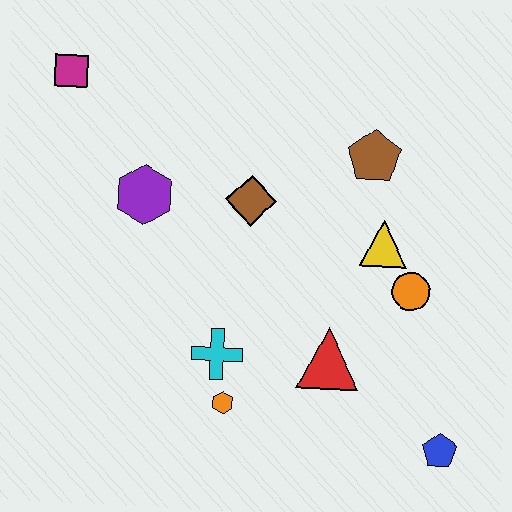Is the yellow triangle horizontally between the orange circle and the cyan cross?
Yes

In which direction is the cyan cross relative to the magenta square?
The cyan cross is below the magenta square.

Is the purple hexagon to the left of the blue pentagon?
Yes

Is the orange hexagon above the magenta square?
No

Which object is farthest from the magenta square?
The blue pentagon is farthest from the magenta square.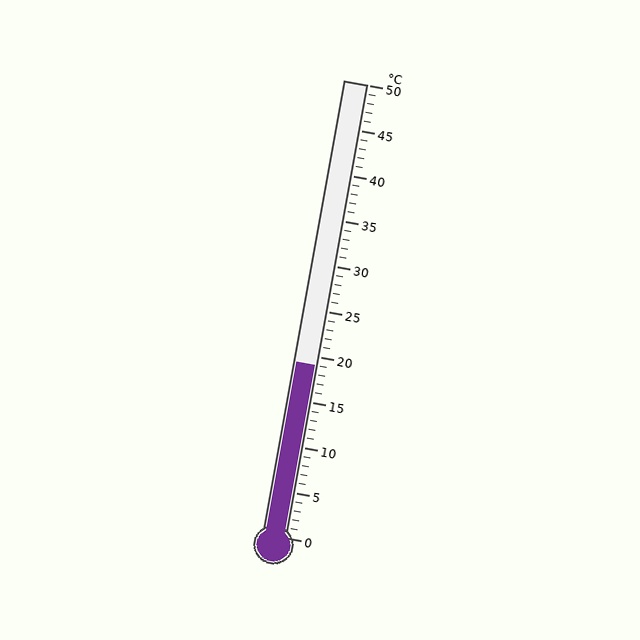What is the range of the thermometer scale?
The thermometer scale ranges from 0°C to 50°C.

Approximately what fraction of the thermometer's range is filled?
The thermometer is filled to approximately 40% of its range.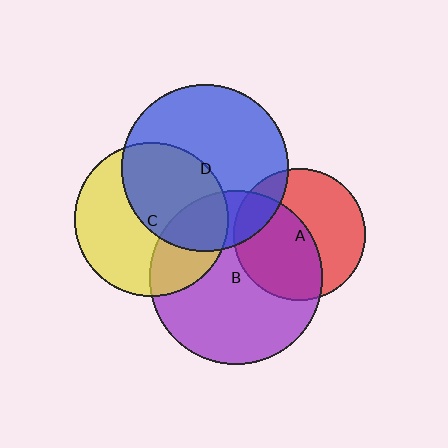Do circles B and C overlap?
Yes.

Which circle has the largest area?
Circle B (purple).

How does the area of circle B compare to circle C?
Approximately 1.3 times.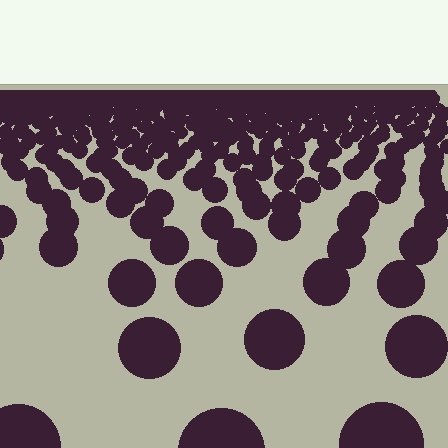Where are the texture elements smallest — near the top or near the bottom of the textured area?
Near the top.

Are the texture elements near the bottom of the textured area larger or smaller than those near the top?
Larger. Near the bottom, elements are closer to the viewer and appear at a bigger on-screen size.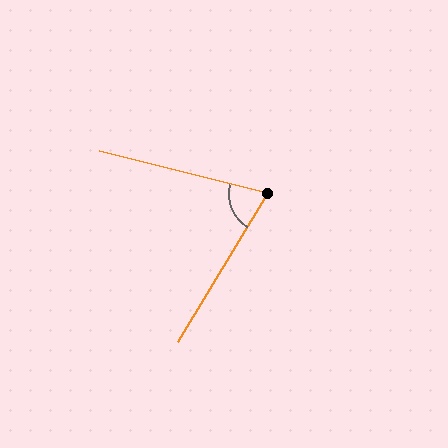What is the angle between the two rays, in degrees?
Approximately 73 degrees.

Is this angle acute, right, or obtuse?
It is acute.